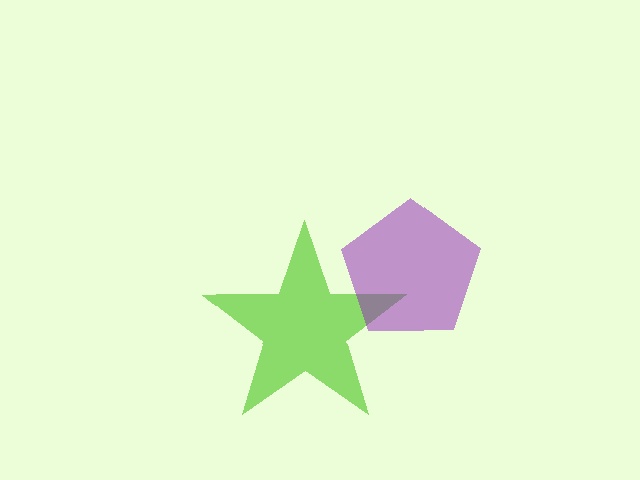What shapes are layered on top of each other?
The layered shapes are: a lime star, a purple pentagon.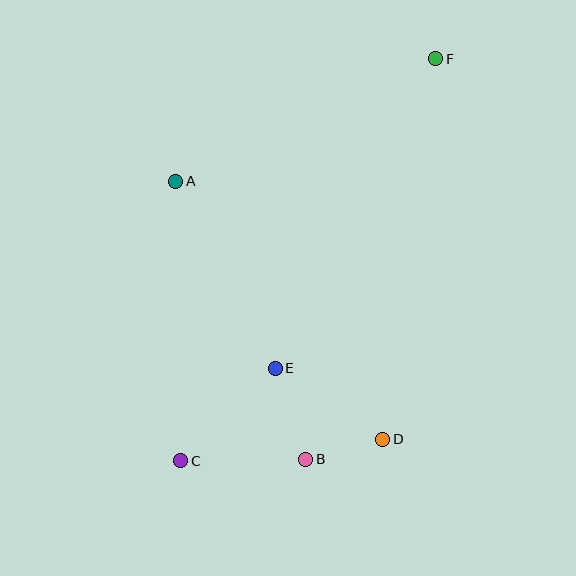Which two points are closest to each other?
Points B and D are closest to each other.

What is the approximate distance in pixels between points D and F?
The distance between D and F is approximately 384 pixels.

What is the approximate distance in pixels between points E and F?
The distance between E and F is approximately 349 pixels.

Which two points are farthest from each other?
Points C and F are farthest from each other.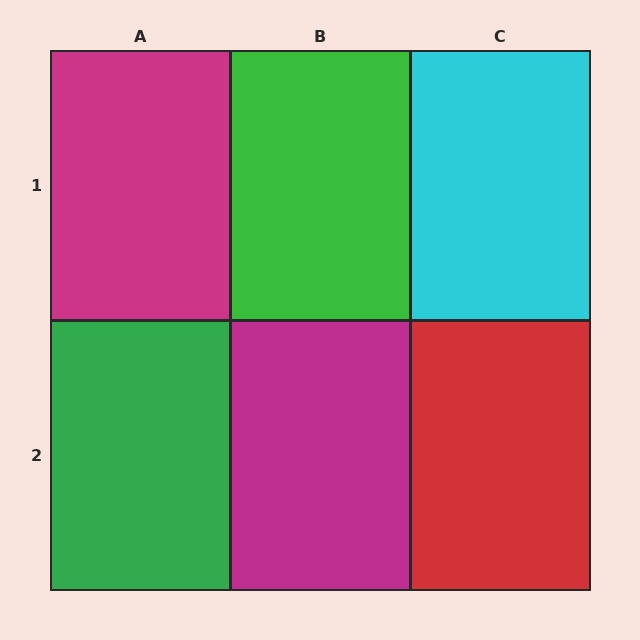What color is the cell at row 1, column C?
Cyan.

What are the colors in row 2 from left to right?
Green, magenta, red.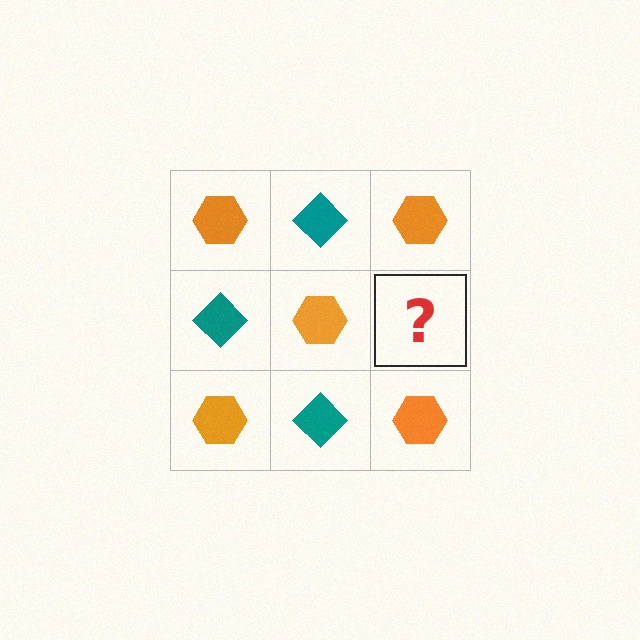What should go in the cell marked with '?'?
The missing cell should contain a teal diamond.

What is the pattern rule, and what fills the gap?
The rule is that it alternates orange hexagon and teal diamond in a checkerboard pattern. The gap should be filled with a teal diamond.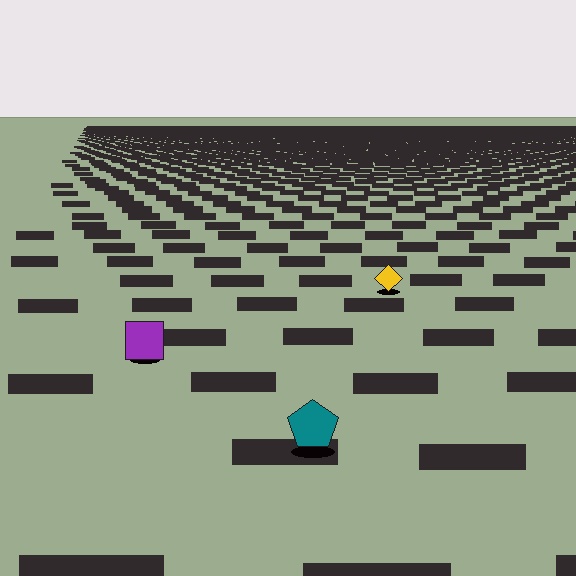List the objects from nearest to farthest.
From nearest to farthest: the teal pentagon, the purple square, the yellow diamond.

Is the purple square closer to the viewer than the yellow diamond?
Yes. The purple square is closer — you can tell from the texture gradient: the ground texture is coarser near it.